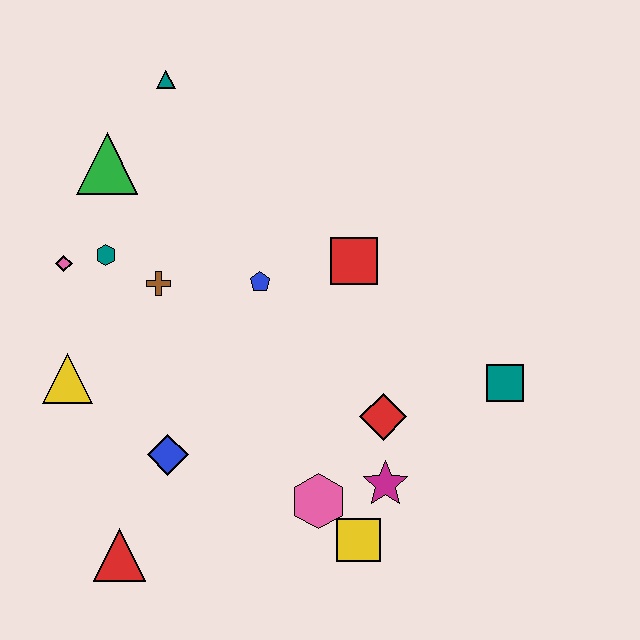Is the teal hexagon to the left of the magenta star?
Yes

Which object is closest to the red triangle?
The blue diamond is closest to the red triangle.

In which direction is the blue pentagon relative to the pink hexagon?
The blue pentagon is above the pink hexagon.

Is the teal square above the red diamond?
Yes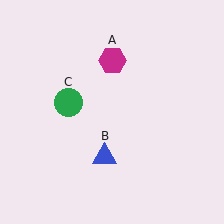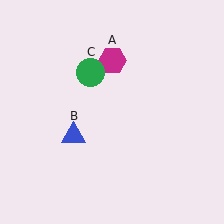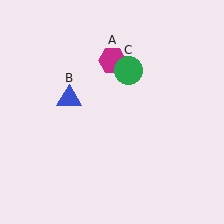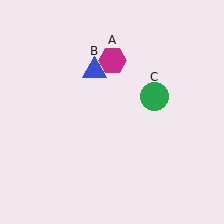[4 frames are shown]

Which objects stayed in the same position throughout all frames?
Magenta hexagon (object A) remained stationary.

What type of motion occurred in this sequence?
The blue triangle (object B), green circle (object C) rotated clockwise around the center of the scene.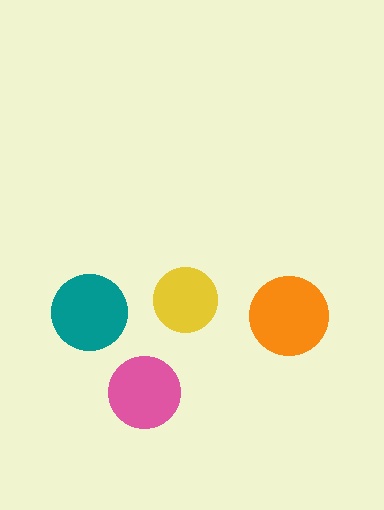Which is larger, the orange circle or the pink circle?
The orange one.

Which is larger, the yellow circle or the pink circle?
The pink one.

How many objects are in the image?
There are 4 objects in the image.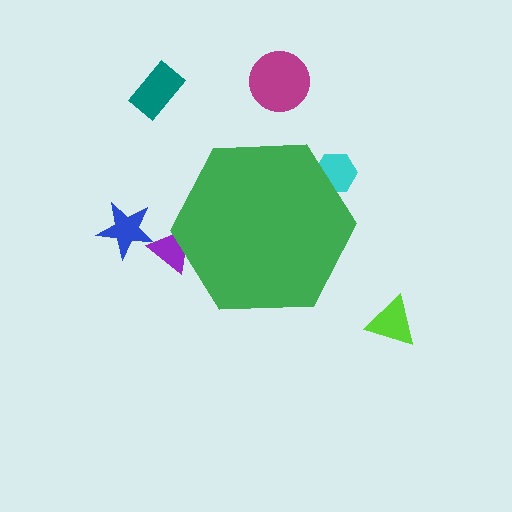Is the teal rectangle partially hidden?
No, the teal rectangle is fully visible.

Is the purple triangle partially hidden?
Yes, the purple triangle is partially hidden behind the green hexagon.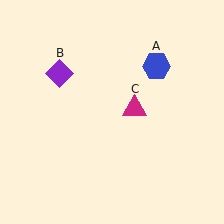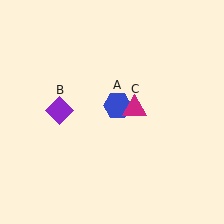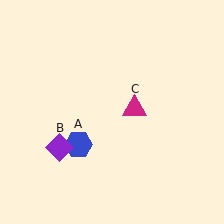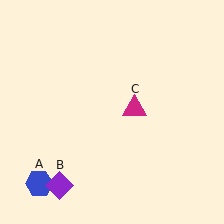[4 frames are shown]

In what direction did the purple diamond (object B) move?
The purple diamond (object B) moved down.